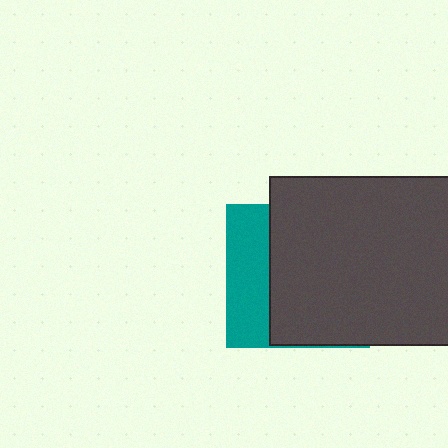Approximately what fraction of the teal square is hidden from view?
Roughly 68% of the teal square is hidden behind the dark gray rectangle.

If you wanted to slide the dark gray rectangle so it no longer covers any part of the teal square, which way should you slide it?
Slide it right — that is the most direct way to separate the two shapes.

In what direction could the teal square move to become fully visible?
The teal square could move left. That would shift it out from behind the dark gray rectangle entirely.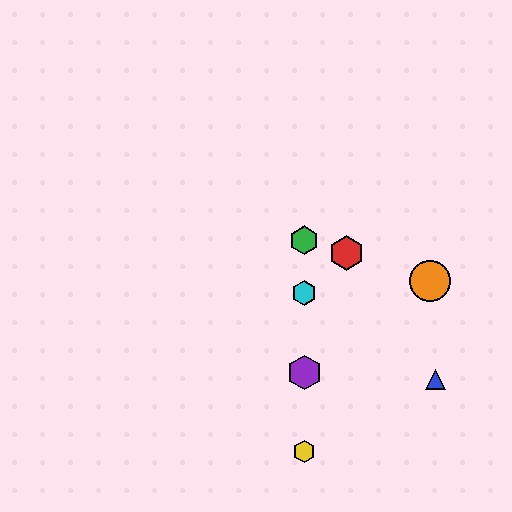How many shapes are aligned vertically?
4 shapes (the green hexagon, the yellow hexagon, the purple hexagon, the cyan hexagon) are aligned vertically.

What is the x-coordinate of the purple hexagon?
The purple hexagon is at x≈304.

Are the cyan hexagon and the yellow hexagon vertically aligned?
Yes, both are at x≈304.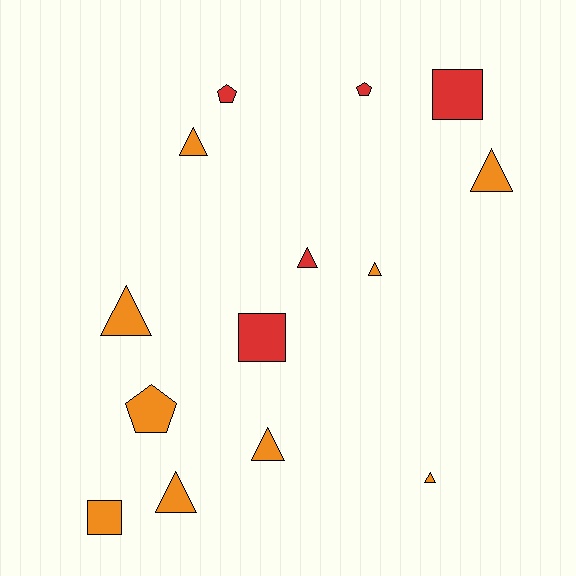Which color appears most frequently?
Orange, with 9 objects.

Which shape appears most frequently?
Triangle, with 8 objects.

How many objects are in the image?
There are 14 objects.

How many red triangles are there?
There is 1 red triangle.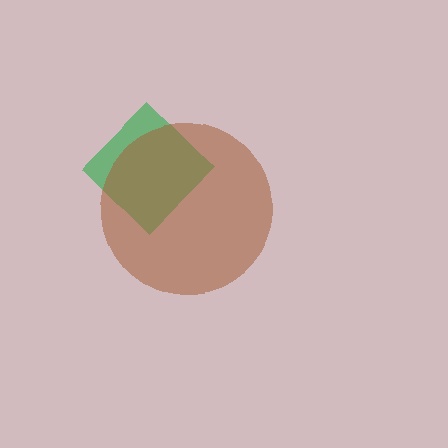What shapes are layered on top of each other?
The layered shapes are: a green diamond, a brown circle.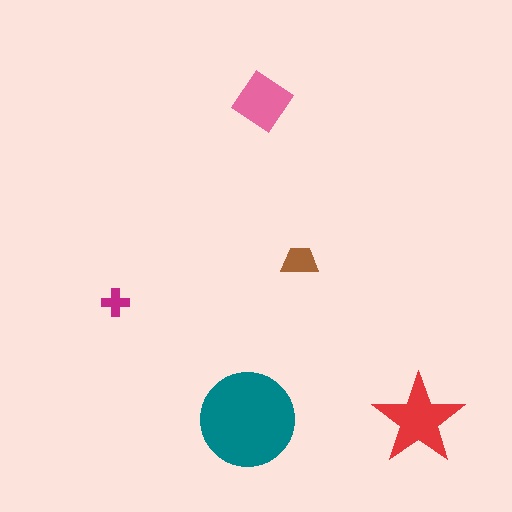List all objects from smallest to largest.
The magenta cross, the brown trapezoid, the pink diamond, the red star, the teal circle.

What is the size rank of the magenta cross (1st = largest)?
5th.